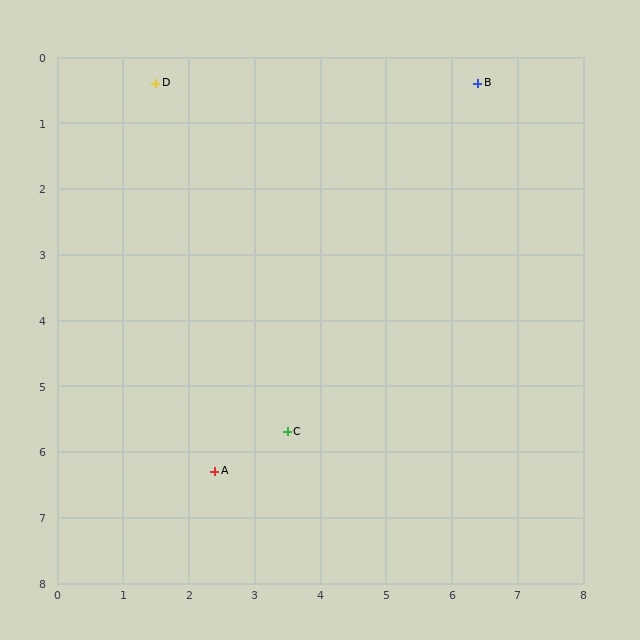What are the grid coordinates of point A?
Point A is at approximately (2.4, 6.3).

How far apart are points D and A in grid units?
Points D and A are about 6.0 grid units apart.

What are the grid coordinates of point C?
Point C is at approximately (3.5, 5.7).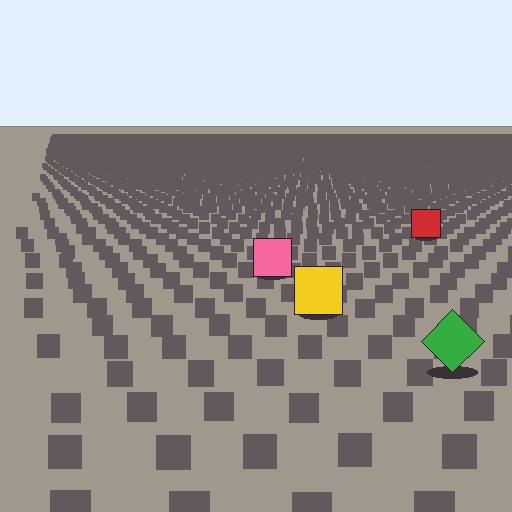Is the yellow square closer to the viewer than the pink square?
Yes. The yellow square is closer — you can tell from the texture gradient: the ground texture is coarser near it.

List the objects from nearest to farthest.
From nearest to farthest: the green diamond, the yellow square, the pink square, the red square.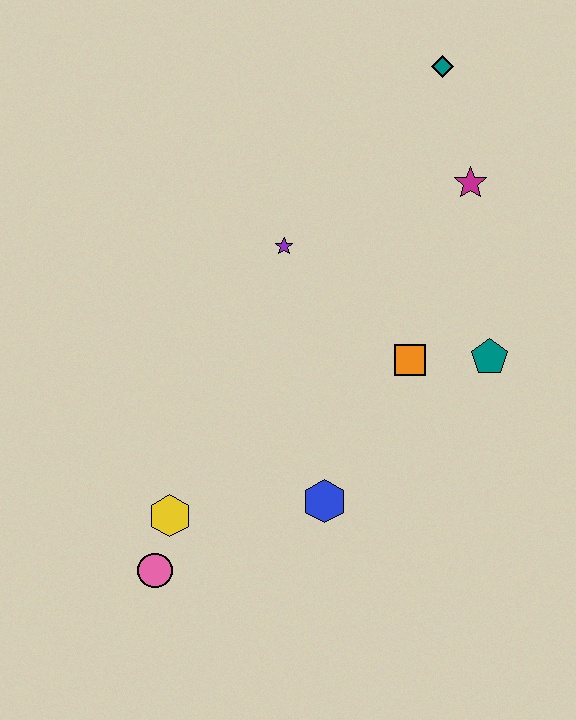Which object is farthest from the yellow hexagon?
The teal diamond is farthest from the yellow hexagon.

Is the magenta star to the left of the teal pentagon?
Yes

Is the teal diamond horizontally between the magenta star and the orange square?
Yes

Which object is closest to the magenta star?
The teal diamond is closest to the magenta star.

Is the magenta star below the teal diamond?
Yes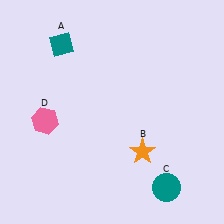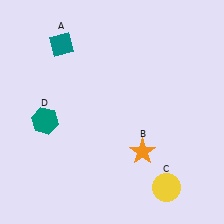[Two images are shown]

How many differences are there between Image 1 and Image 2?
There are 2 differences between the two images.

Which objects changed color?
C changed from teal to yellow. D changed from pink to teal.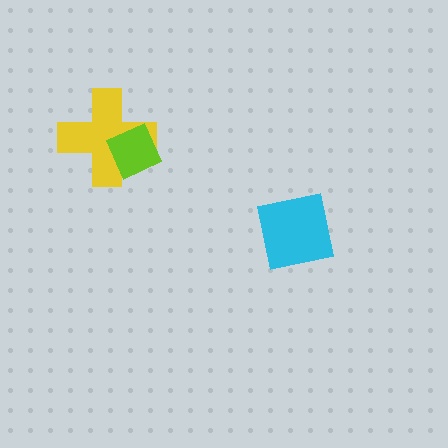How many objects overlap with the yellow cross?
1 object overlaps with the yellow cross.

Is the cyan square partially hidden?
No, no other shape covers it.